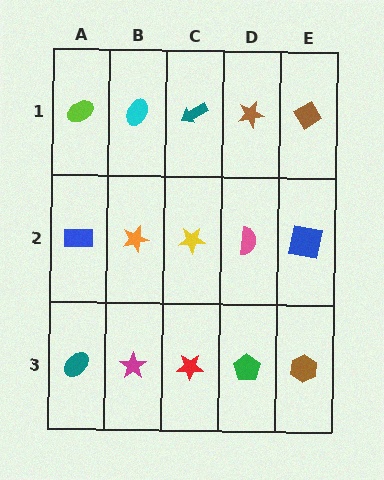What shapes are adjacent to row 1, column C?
A yellow star (row 2, column C), a cyan ellipse (row 1, column B), a brown star (row 1, column D).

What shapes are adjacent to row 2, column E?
A brown diamond (row 1, column E), a brown hexagon (row 3, column E), a pink semicircle (row 2, column D).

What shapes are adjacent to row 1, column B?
An orange star (row 2, column B), a lime ellipse (row 1, column A), a teal arrow (row 1, column C).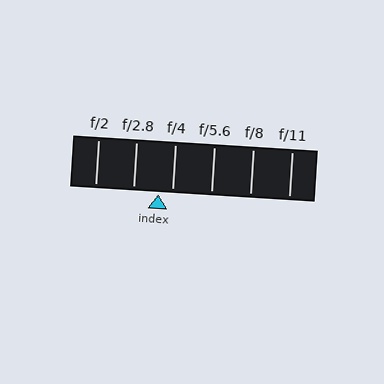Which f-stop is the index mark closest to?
The index mark is closest to f/4.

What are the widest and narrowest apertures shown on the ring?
The widest aperture shown is f/2 and the narrowest is f/11.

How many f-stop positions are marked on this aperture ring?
There are 6 f-stop positions marked.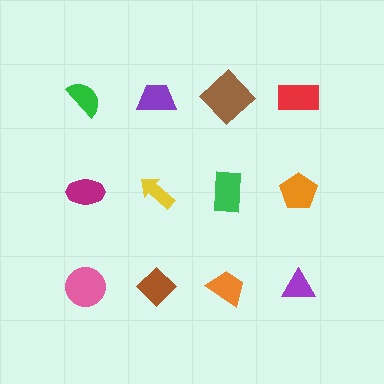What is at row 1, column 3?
A brown diamond.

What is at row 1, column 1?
A green semicircle.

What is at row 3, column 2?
A brown diamond.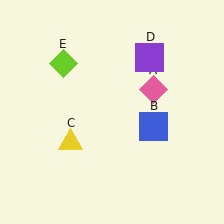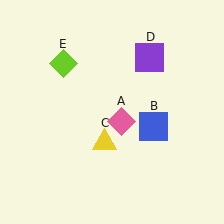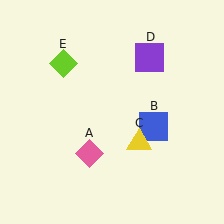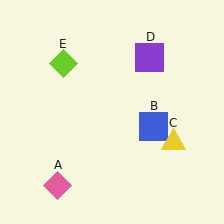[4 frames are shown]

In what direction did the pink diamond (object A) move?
The pink diamond (object A) moved down and to the left.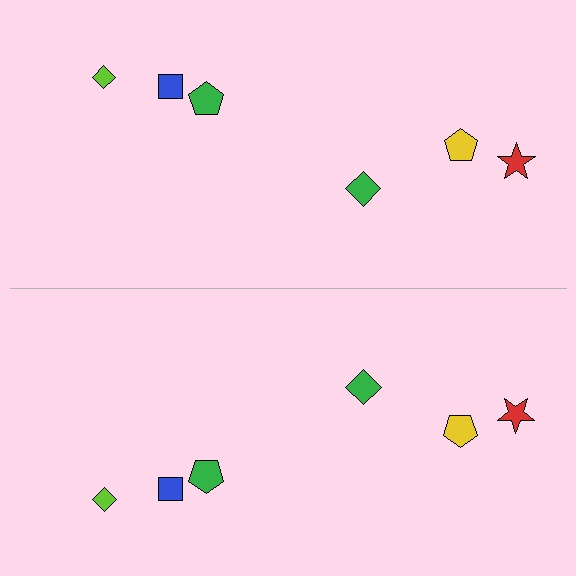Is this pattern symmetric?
Yes, this pattern has bilateral (reflection) symmetry.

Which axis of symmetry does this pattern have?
The pattern has a horizontal axis of symmetry running through the center of the image.